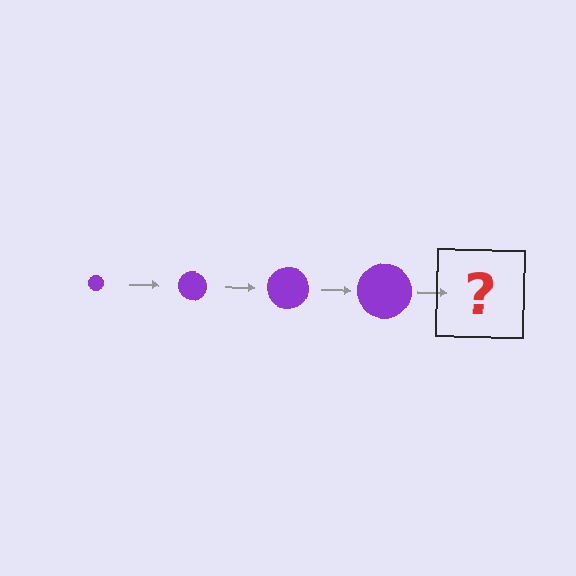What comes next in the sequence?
The next element should be a purple circle, larger than the previous one.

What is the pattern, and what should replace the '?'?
The pattern is that the circle gets progressively larger each step. The '?' should be a purple circle, larger than the previous one.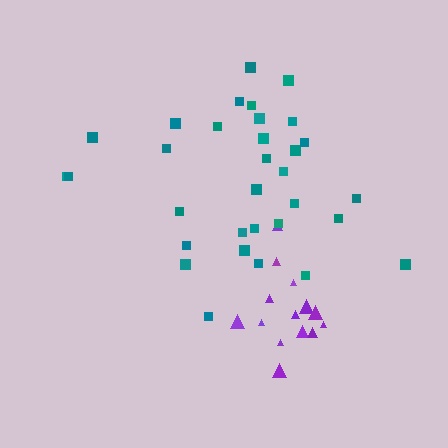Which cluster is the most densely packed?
Purple.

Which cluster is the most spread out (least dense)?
Teal.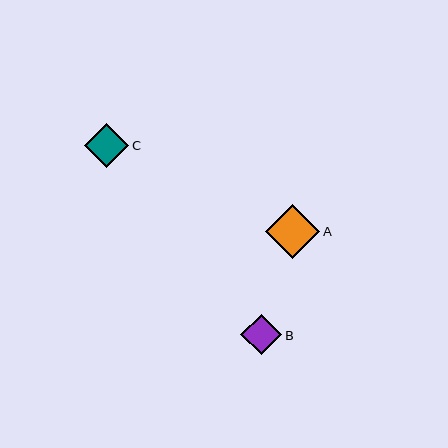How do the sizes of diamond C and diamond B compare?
Diamond C and diamond B are approximately the same size.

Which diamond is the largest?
Diamond A is the largest with a size of approximately 54 pixels.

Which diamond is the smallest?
Diamond B is the smallest with a size of approximately 41 pixels.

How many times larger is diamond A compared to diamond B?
Diamond A is approximately 1.3 times the size of diamond B.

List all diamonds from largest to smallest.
From largest to smallest: A, C, B.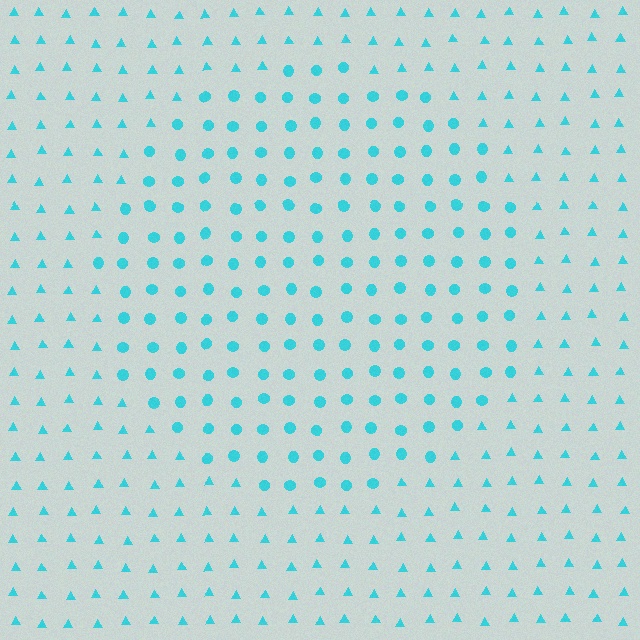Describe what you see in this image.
The image is filled with small cyan elements arranged in a uniform grid. A circle-shaped region contains circles, while the surrounding area contains triangles. The boundary is defined purely by the change in element shape.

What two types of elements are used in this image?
The image uses circles inside the circle region and triangles outside it.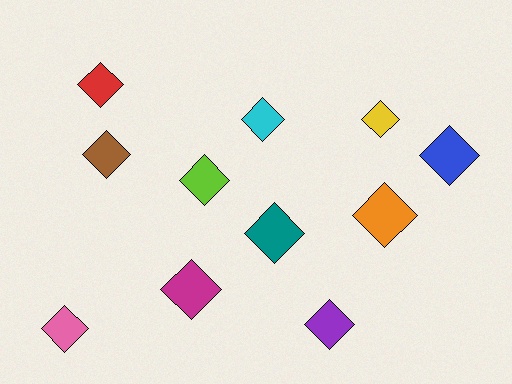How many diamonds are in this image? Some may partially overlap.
There are 11 diamonds.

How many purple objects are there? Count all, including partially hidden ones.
There is 1 purple object.